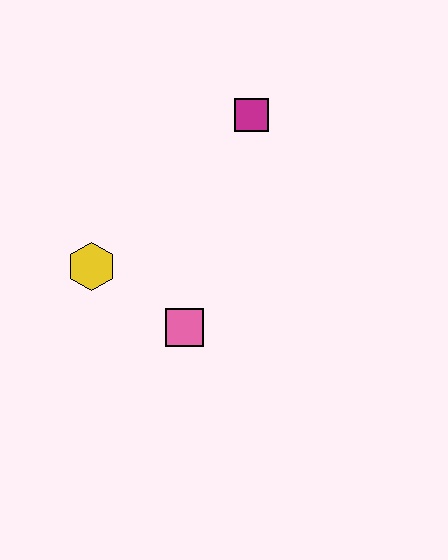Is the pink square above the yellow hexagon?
No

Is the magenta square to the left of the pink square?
No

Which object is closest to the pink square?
The yellow hexagon is closest to the pink square.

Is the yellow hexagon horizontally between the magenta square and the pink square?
No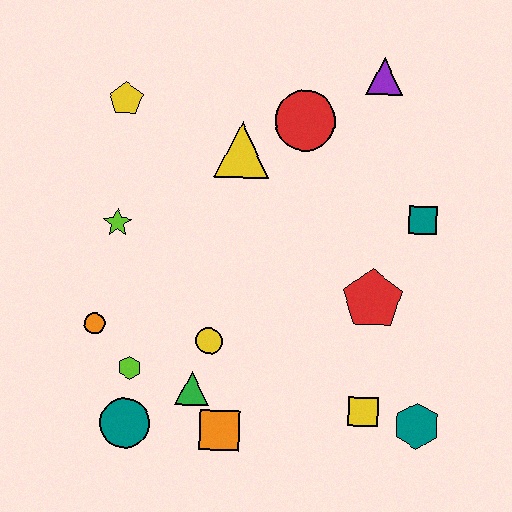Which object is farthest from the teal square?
The teal circle is farthest from the teal square.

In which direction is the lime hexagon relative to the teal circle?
The lime hexagon is above the teal circle.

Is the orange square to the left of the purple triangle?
Yes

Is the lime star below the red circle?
Yes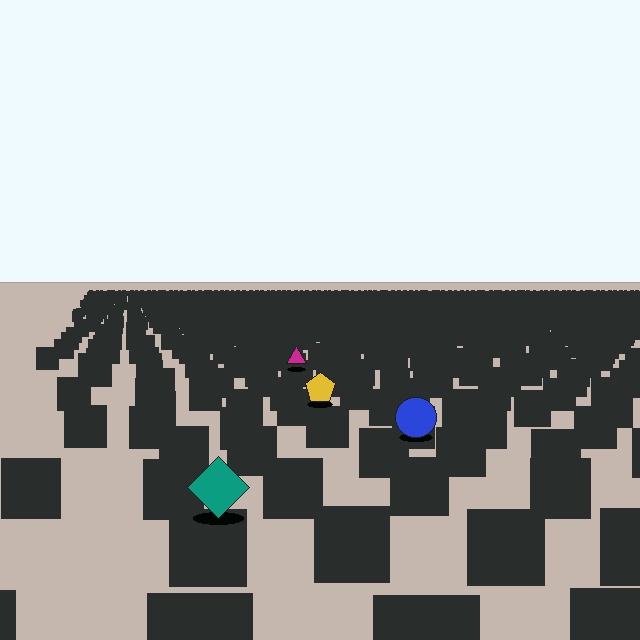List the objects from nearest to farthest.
From nearest to farthest: the teal diamond, the blue circle, the yellow pentagon, the magenta triangle.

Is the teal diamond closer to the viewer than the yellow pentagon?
Yes. The teal diamond is closer — you can tell from the texture gradient: the ground texture is coarser near it.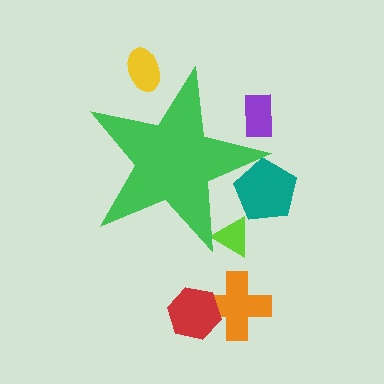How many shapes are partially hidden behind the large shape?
4 shapes are partially hidden.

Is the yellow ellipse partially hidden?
Yes, the yellow ellipse is partially hidden behind the green star.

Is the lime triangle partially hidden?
Yes, the lime triangle is partially hidden behind the green star.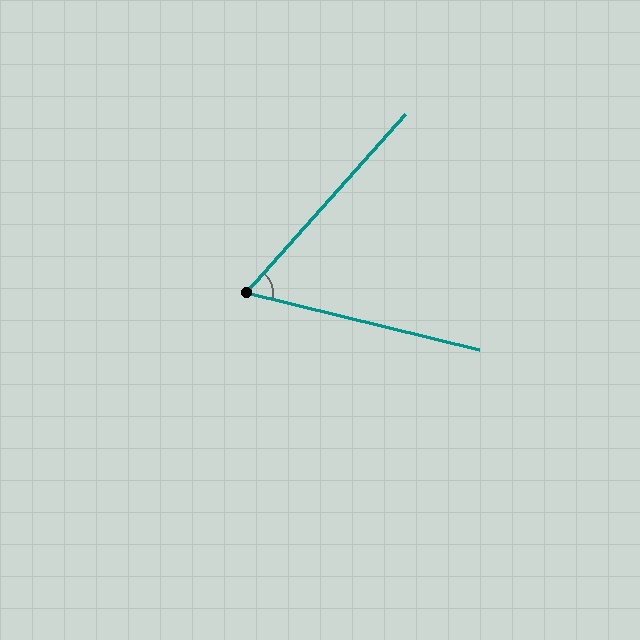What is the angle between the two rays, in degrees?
Approximately 62 degrees.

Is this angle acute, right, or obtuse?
It is acute.